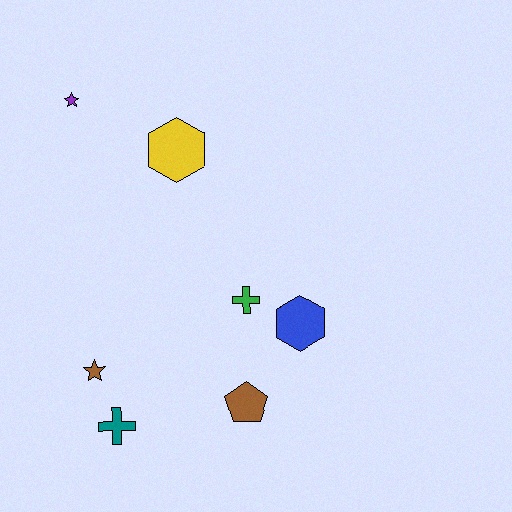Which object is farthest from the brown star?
The purple star is farthest from the brown star.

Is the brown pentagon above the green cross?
No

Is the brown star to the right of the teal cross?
No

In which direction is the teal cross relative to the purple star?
The teal cross is below the purple star.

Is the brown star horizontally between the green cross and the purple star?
Yes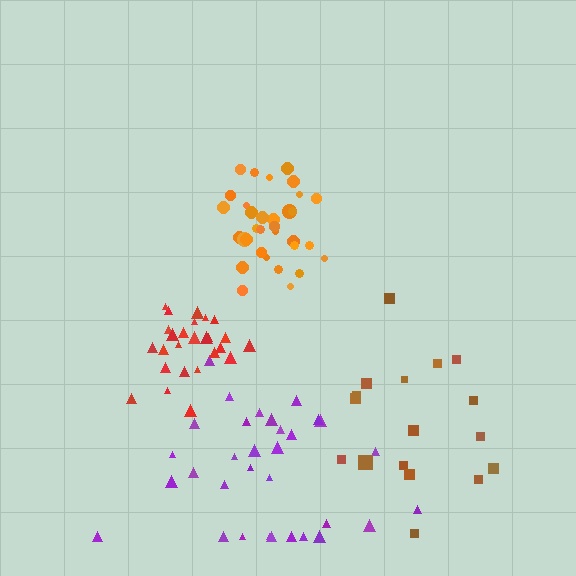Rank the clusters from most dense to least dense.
orange, red, purple, brown.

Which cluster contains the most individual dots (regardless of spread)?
Purple (34).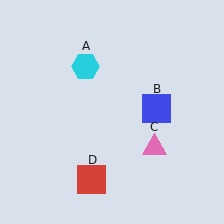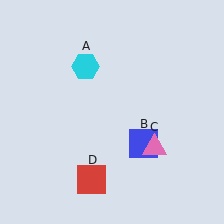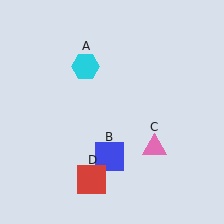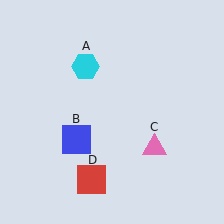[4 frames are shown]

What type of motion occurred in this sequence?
The blue square (object B) rotated clockwise around the center of the scene.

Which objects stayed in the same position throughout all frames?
Cyan hexagon (object A) and pink triangle (object C) and red square (object D) remained stationary.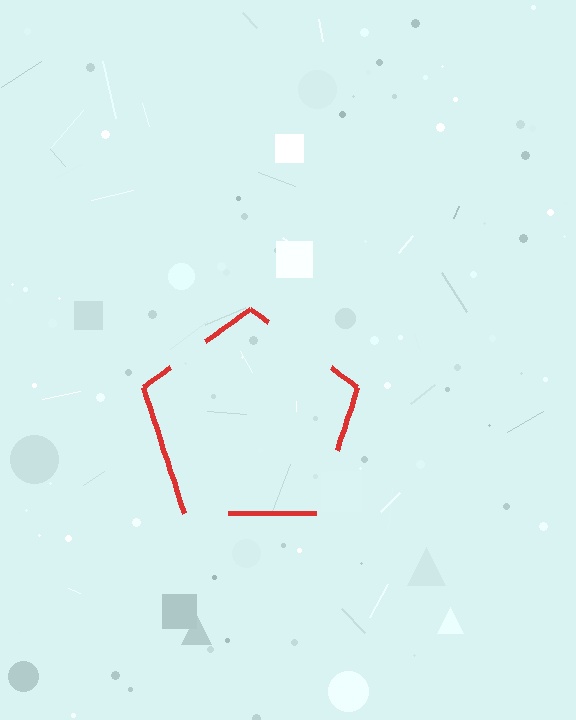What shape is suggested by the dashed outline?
The dashed outline suggests a pentagon.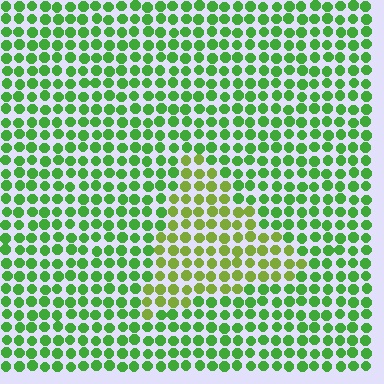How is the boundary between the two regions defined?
The boundary is defined purely by a slight shift in hue (about 32 degrees). Spacing, size, and orientation are identical on both sides.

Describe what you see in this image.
The image is filled with small green elements in a uniform arrangement. A triangle-shaped region is visible where the elements are tinted to a slightly different hue, forming a subtle color boundary.